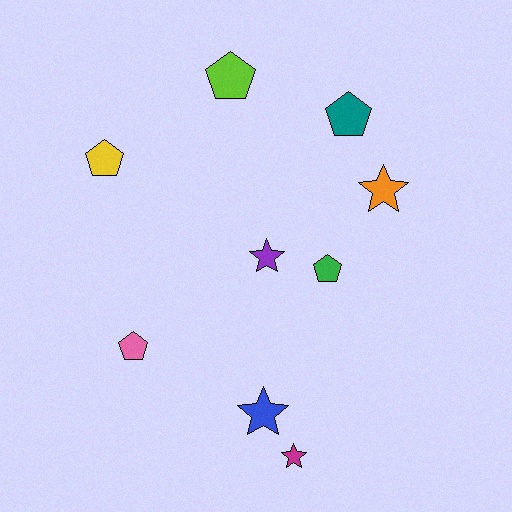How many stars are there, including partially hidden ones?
There are 4 stars.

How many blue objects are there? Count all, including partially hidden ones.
There is 1 blue object.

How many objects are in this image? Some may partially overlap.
There are 9 objects.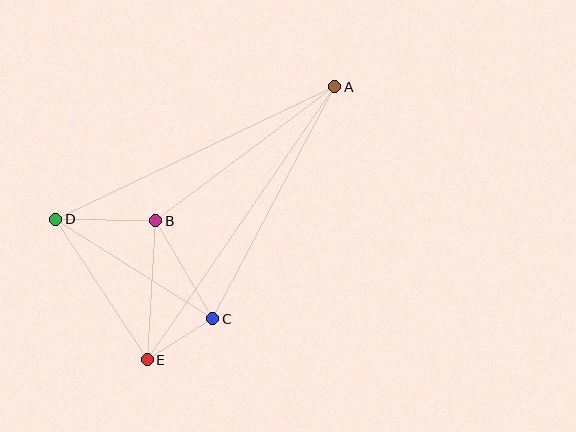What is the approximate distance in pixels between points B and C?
The distance between B and C is approximately 113 pixels.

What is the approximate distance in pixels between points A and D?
The distance between A and D is approximately 309 pixels.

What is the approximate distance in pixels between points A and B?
The distance between A and B is approximately 223 pixels.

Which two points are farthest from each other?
Points A and E are farthest from each other.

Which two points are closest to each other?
Points C and E are closest to each other.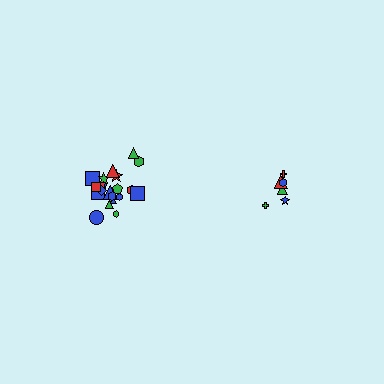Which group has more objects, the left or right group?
The left group.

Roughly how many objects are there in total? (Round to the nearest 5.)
Roughly 30 objects in total.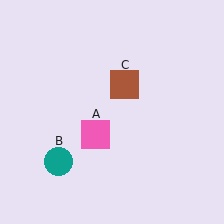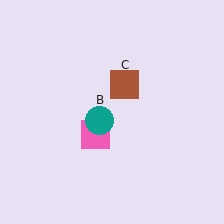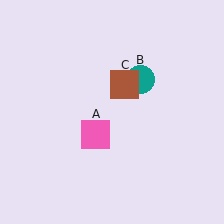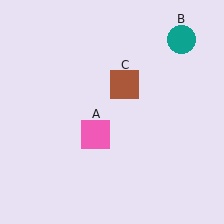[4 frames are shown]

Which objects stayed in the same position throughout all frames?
Pink square (object A) and brown square (object C) remained stationary.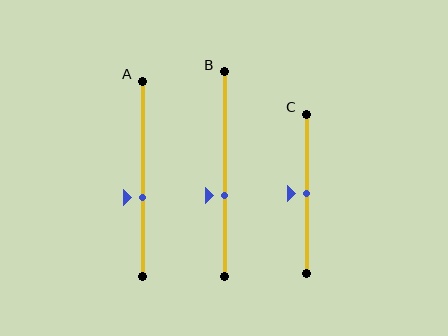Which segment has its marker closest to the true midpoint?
Segment C has its marker closest to the true midpoint.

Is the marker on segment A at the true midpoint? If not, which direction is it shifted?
No, the marker on segment A is shifted downward by about 10% of the segment length.